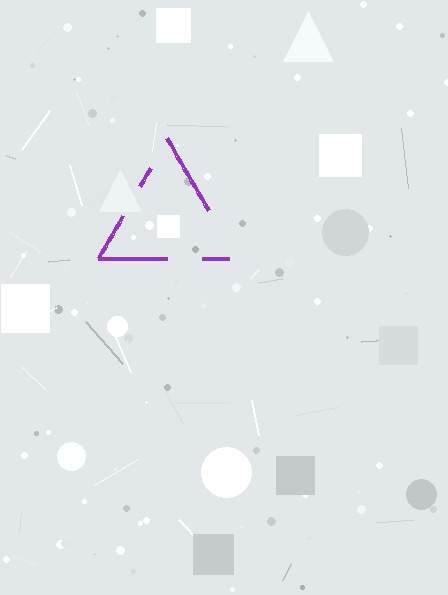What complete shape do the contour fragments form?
The contour fragments form a triangle.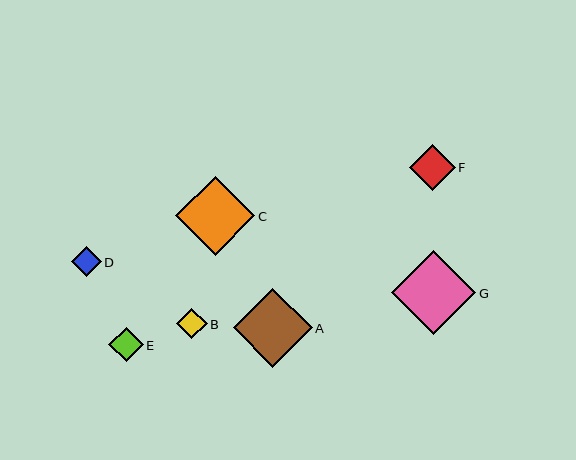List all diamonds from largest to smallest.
From largest to smallest: G, C, A, F, E, B, D.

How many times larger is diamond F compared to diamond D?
Diamond F is approximately 1.5 times the size of diamond D.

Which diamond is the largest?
Diamond G is the largest with a size of approximately 84 pixels.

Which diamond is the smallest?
Diamond D is the smallest with a size of approximately 30 pixels.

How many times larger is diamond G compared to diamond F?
Diamond G is approximately 1.8 times the size of diamond F.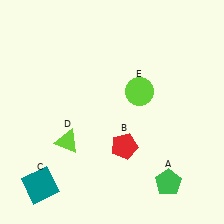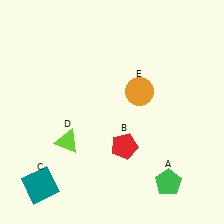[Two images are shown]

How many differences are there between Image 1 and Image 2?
There is 1 difference between the two images.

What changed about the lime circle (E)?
In Image 1, E is lime. In Image 2, it changed to orange.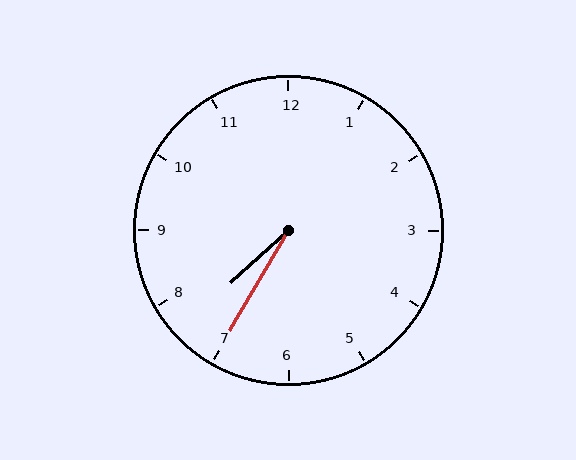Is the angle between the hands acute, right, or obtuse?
It is acute.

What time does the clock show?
7:35.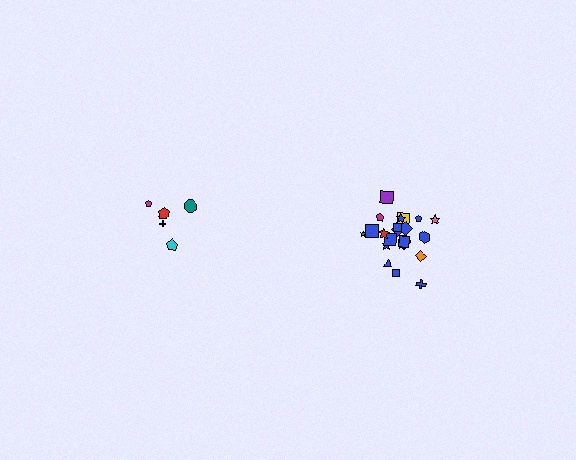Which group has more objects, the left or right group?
The right group.